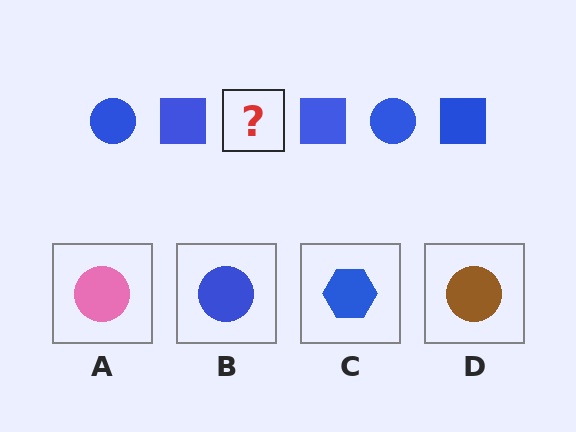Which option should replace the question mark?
Option B.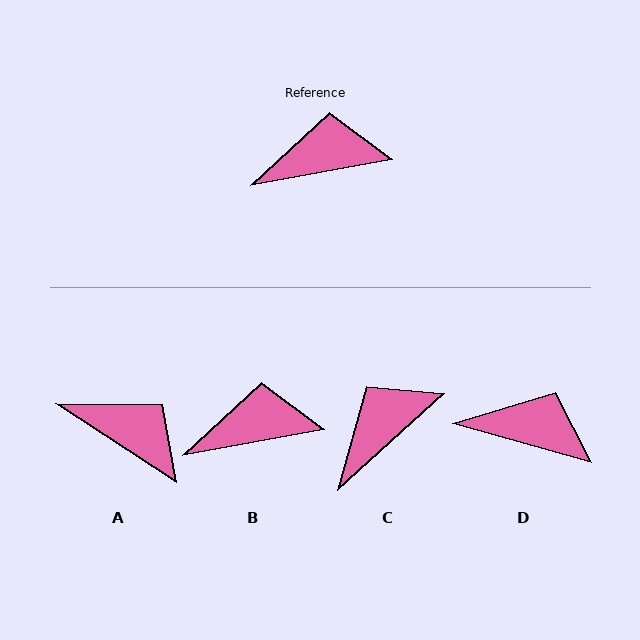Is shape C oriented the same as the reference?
No, it is off by about 32 degrees.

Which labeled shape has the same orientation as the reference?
B.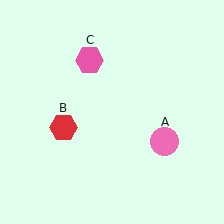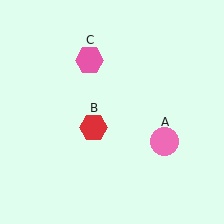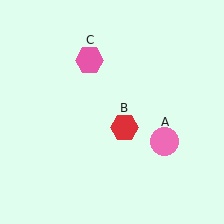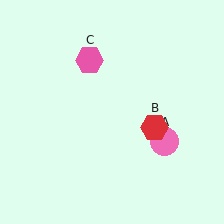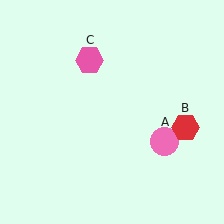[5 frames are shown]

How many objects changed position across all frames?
1 object changed position: red hexagon (object B).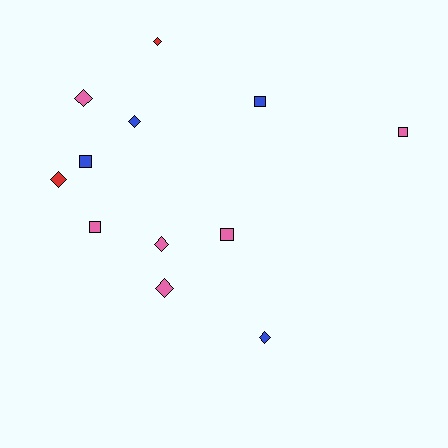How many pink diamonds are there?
There are 3 pink diamonds.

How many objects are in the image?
There are 12 objects.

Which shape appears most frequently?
Diamond, with 7 objects.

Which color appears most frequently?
Pink, with 6 objects.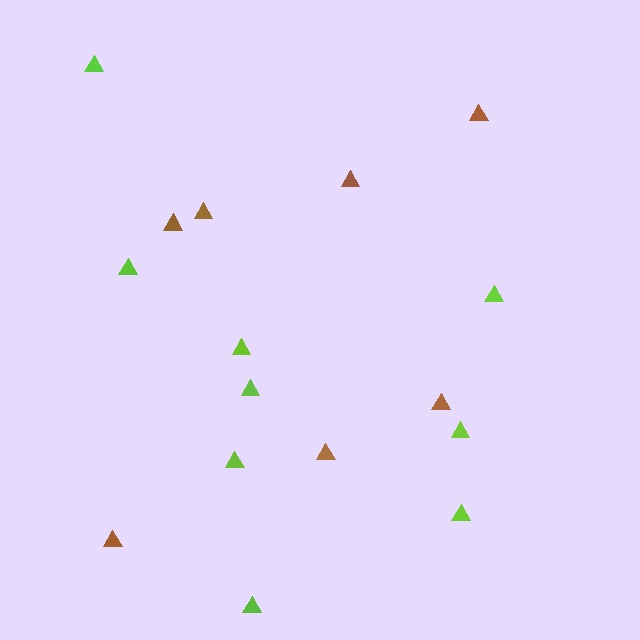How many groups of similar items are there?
There are 2 groups: one group of lime triangles (9) and one group of brown triangles (7).